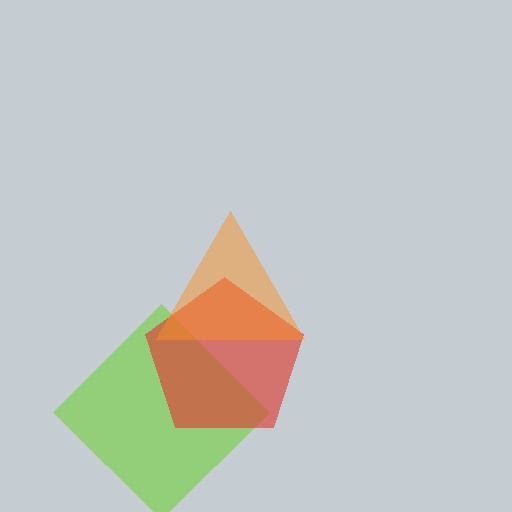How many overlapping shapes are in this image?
There are 3 overlapping shapes in the image.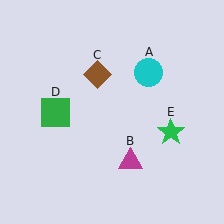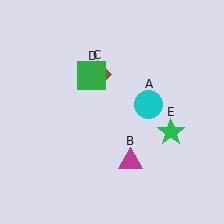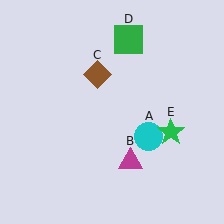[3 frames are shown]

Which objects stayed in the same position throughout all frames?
Magenta triangle (object B) and brown diamond (object C) and green star (object E) remained stationary.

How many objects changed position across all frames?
2 objects changed position: cyan circle (object A), green square (object D).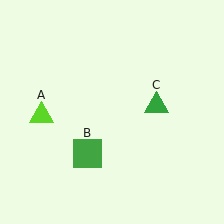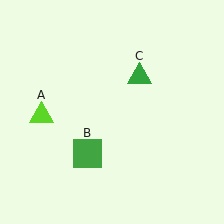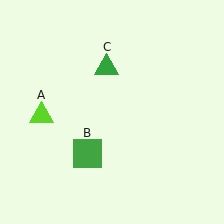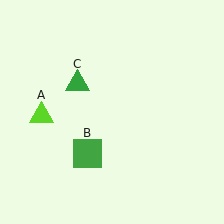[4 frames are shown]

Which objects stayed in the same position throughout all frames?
Lime triangle (object A) and green square (object B) remained stationary.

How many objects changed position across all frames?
1 object changed position: green triangle (object C).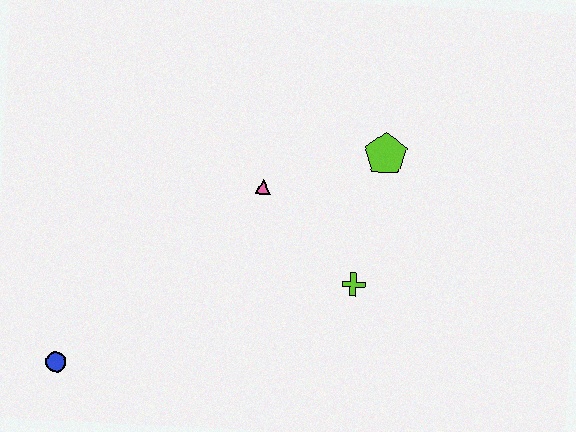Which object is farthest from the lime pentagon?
The blue circle is farthest from the lime pentagon.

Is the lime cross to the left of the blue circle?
No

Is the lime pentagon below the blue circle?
No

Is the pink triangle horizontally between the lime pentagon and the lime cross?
No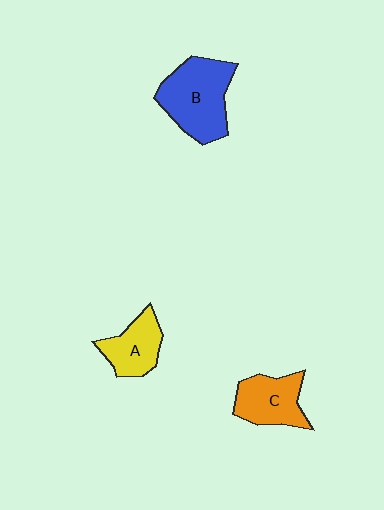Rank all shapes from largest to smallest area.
From largest to smallest: B (blue), C (orange), A (yellow).